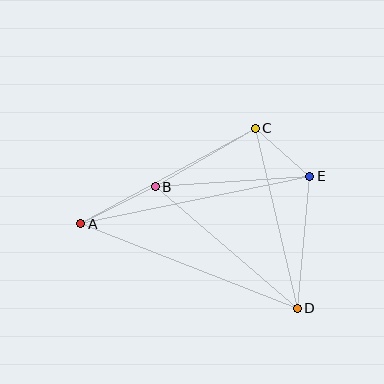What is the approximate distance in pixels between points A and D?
The distance between A and D is approximately 232 pixels.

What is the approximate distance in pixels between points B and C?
The distance between B and C is approximately 116 pixels.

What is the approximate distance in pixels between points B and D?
The distance between B and D is approximately 187 pixels.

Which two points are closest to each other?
Points C and E are closest to each other.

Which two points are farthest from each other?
Points A and E are farthest from each other.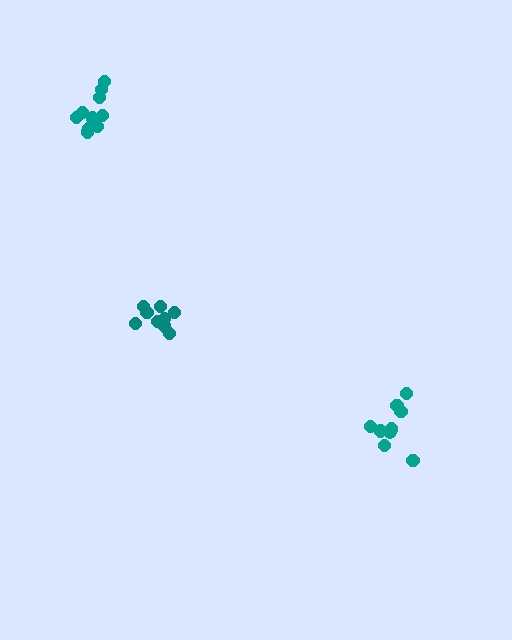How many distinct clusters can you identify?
There are 3 distinct clusters.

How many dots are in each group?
Group 1: 9 dots, Group 2: 9 dots, Group 3: 10 dots (28 total).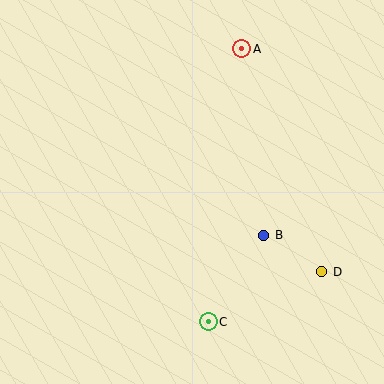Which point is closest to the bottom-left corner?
Point C is closest to the bottom-left corner.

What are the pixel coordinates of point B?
Point B is at (264, 235).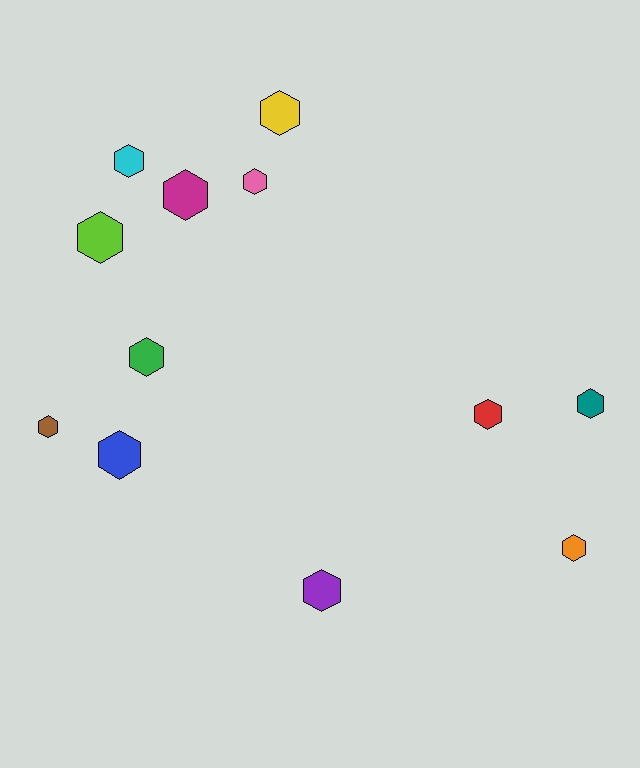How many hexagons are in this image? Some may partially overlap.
There are 12 hexagons.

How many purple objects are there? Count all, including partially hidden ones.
There is 1 purple object.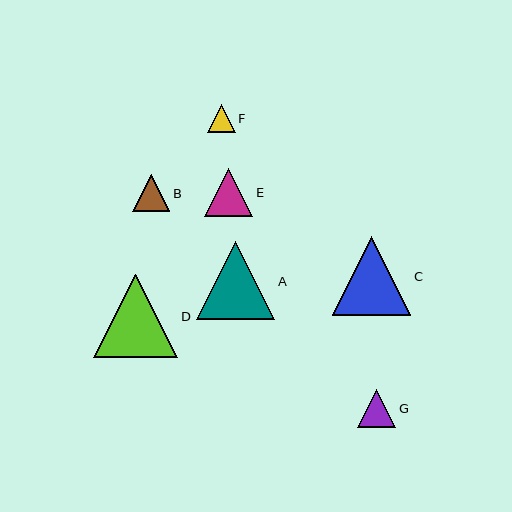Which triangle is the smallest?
Triangle F is the smallest with a size of approximately 28 pixels.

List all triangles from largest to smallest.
From largest to smallest: D, C, A, E, G, B, F.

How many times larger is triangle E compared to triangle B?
Triangle E is approximately 1.3 times the size of triangle B.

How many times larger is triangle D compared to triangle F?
Triangle D is approximately 3.0 times the size of triangle F.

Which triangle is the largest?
Triangle D is the largest with a size of approximately 84 pixels.